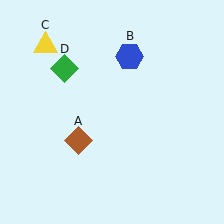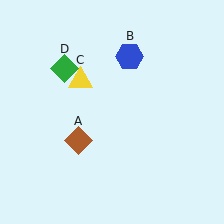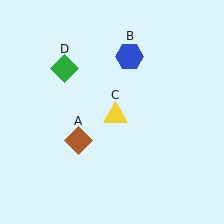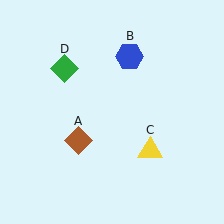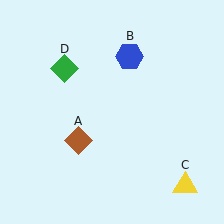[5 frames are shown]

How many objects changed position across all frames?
1 object changed position: yellow triangle (object C).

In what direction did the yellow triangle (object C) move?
The yellow triangle (object C) moved down and to the right.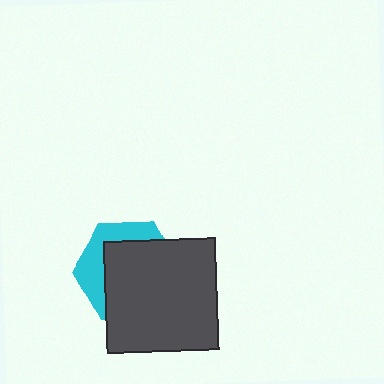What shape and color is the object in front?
The object in front is a dark gray square.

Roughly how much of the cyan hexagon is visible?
A small part of it is visible (roughly 34%).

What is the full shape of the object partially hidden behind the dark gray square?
The partially hidden object is a cyan hexagon.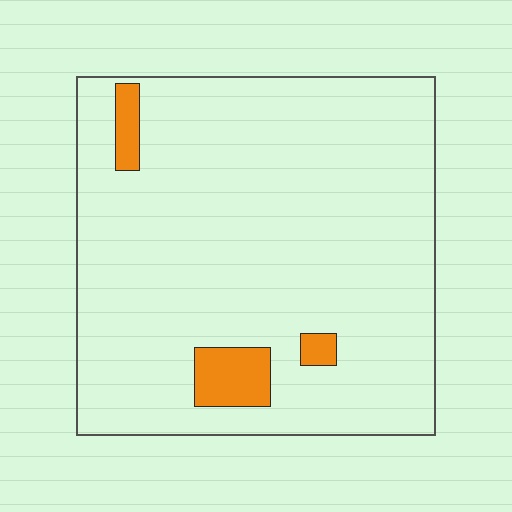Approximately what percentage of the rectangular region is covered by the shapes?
Approximately 5%.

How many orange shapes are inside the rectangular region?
3.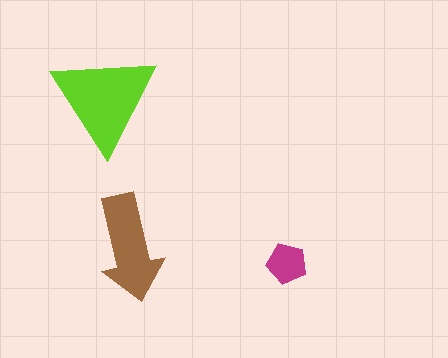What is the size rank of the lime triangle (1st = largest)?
1st.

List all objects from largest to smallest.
The lime triangle, the brown arrow, the magenta pentagon.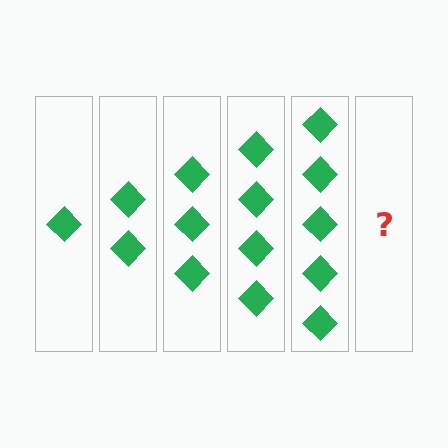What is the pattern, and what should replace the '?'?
The pattern is that each step adds one more diamond. The '?' should be 6 diamonds.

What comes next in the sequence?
The next element should be 6 diamonds.